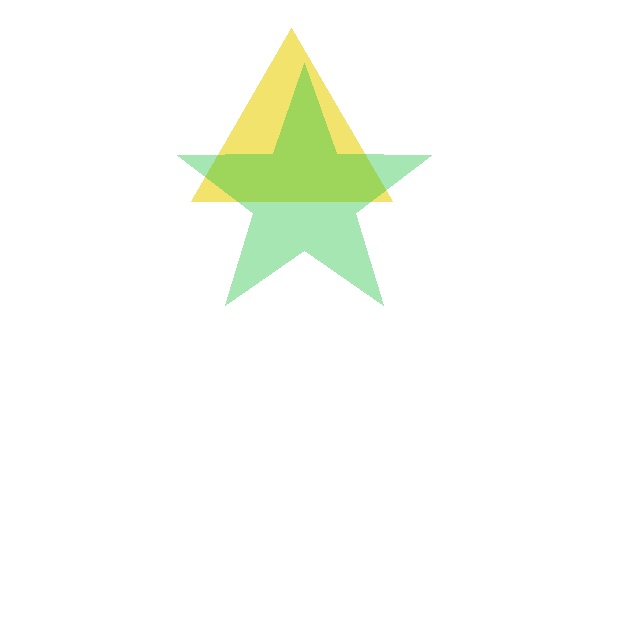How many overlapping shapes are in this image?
There are 2 overlapping shapes in the image.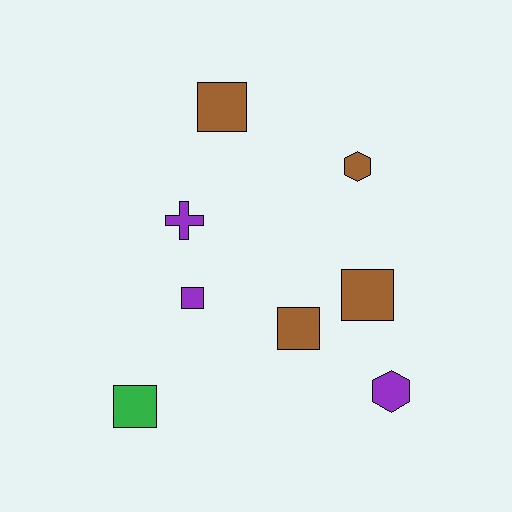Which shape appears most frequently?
Square, with 5 objects.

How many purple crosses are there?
There is 1 purple cross.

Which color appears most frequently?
Brown, with 4 objects.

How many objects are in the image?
There are 8 objects.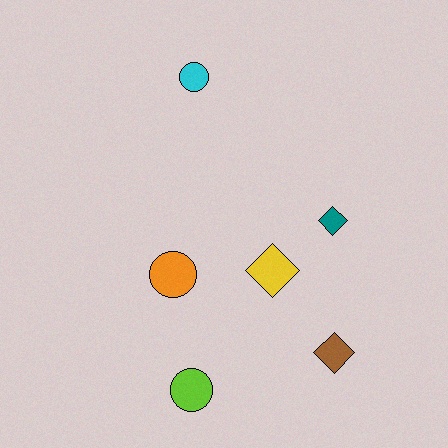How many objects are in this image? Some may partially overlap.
There are 6 objects.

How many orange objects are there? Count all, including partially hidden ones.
There is 1 orange object.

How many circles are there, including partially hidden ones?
There are 3 circles.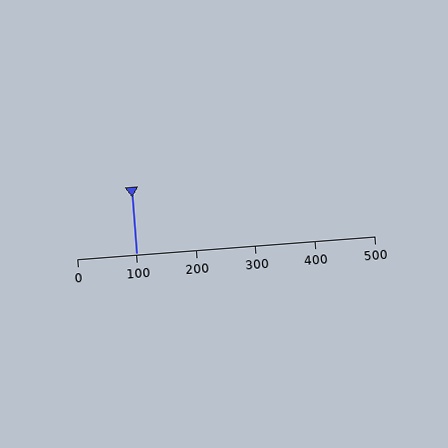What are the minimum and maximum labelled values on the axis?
The axis runs from 0 to 500.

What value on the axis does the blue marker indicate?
The marker indicates approximately 100.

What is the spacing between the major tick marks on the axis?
The major ticks are spaced 100 apart.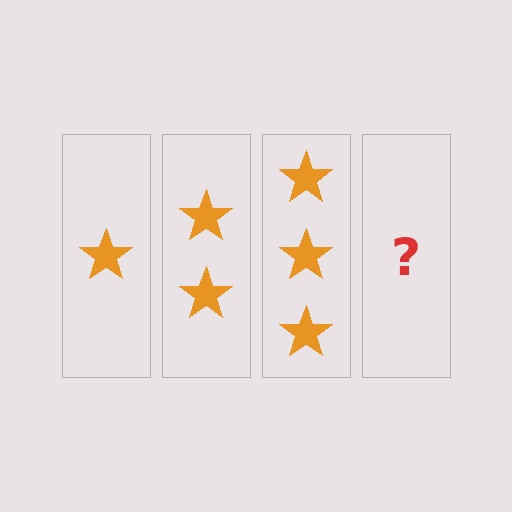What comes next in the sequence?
The next element should be 4 stars.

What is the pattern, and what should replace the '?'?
The pattern is that each step adds one more star. The '?' should be 4 stars.